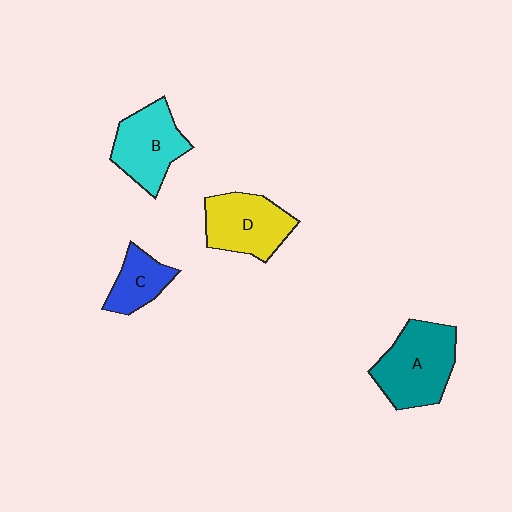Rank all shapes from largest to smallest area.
From largest to smallest: A (teal), D (yellow), B (cyan), C (blue).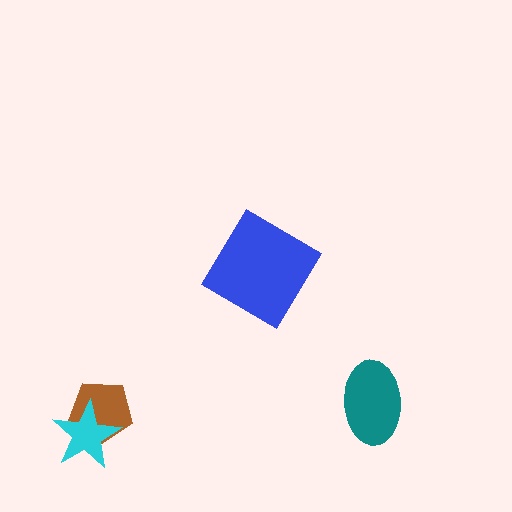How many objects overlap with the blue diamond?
0 objects overlap with the blue diamond.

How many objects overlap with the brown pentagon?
1 object overlaps with the brown pentagon.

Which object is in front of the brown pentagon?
The cyan star is in front of the brown pentagon.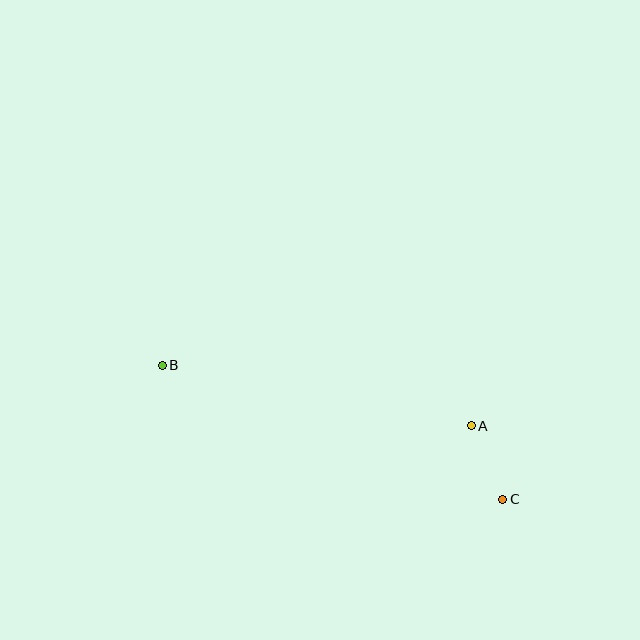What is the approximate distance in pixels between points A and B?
The distance between A and B is approximately 315 pixels.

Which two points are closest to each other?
Points A and C are closest to each other.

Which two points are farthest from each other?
Points B and C are farthest from each other.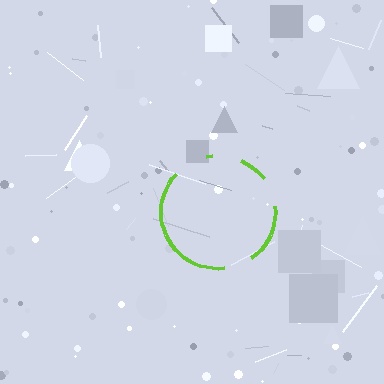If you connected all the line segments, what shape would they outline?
They would outline a circle.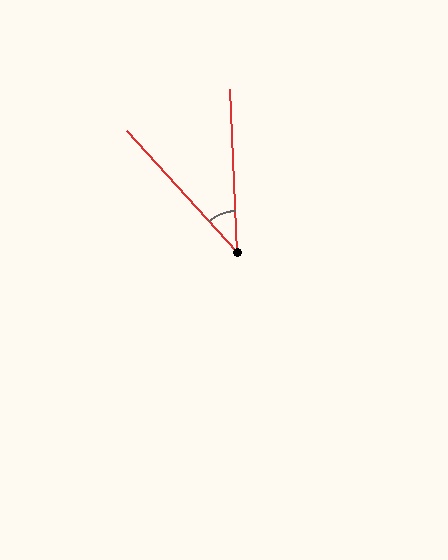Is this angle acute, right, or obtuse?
It is acute.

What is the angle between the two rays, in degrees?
Approximately 40 degrees.